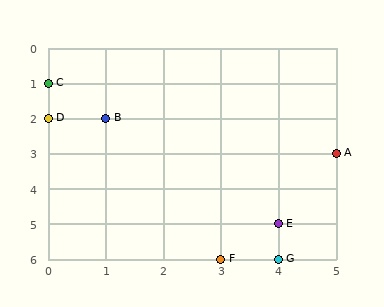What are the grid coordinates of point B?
Point B is at grid coordinates (1, 2).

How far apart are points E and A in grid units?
Points E and A are 1 column and 2 rows apart (about 2.2 grid units diagonally).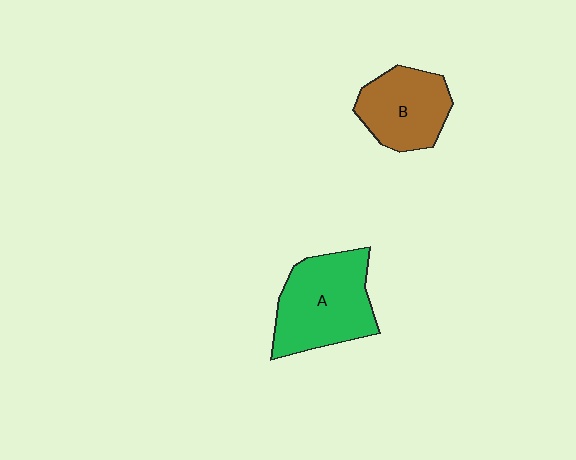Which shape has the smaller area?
Shape B (brown).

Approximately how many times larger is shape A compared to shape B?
Approximately 1.3 times.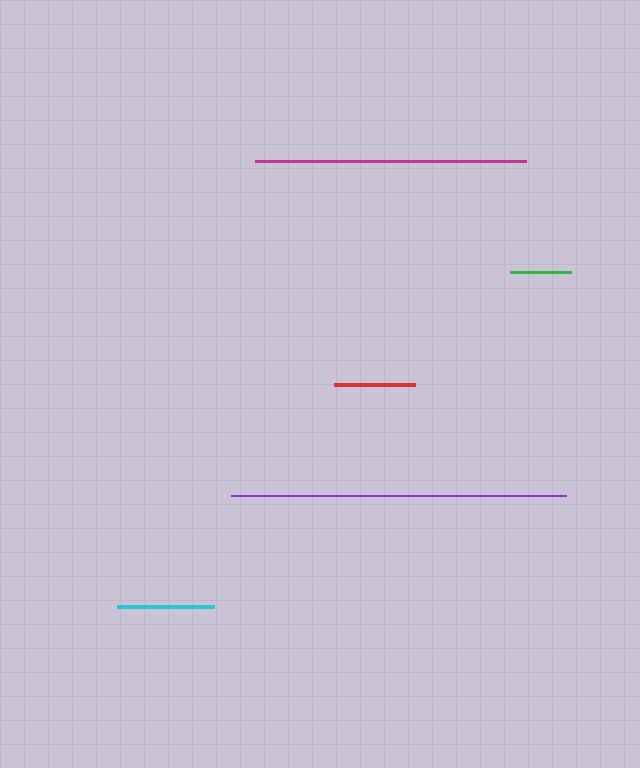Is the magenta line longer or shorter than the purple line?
The purple line is longer than the magenta line.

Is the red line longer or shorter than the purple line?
The purple line is longer than the red line.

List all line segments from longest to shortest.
From longest to shortest: purple, magenta, cyan, red, green.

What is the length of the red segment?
The red segment is approximately 81 pixels long.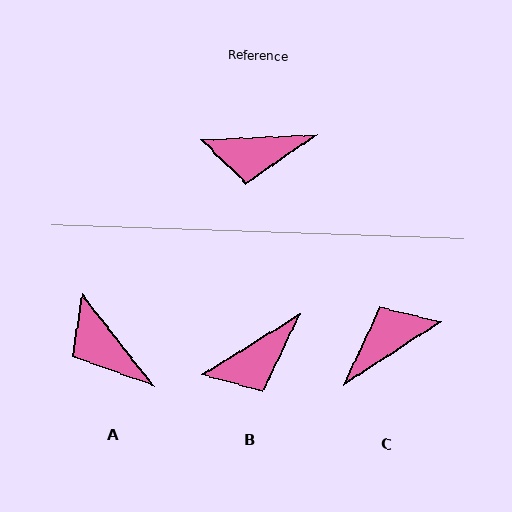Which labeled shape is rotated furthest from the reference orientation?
C, about 150 degrees away.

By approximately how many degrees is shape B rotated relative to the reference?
Approximately 30 degrees counter-clockwise.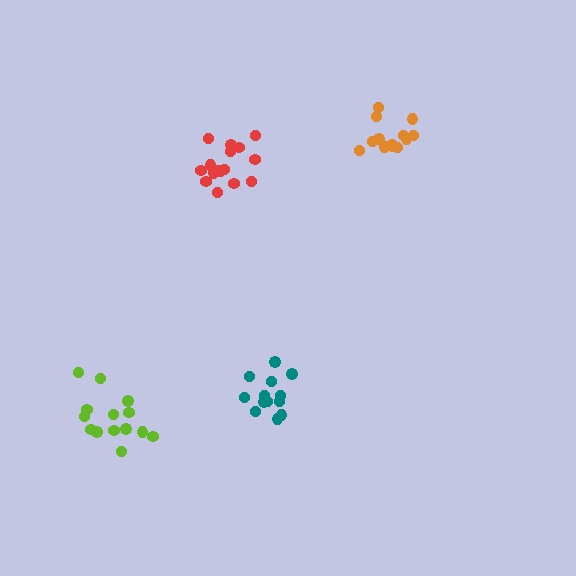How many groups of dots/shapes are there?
There are 4 groups.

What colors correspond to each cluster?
The clusters are colored: red, teal, orange, lime.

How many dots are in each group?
Group 1: 16 dots, Group 2: 13 dots, Group 3: 13 dots, Group 4: 14 dots (56 total).